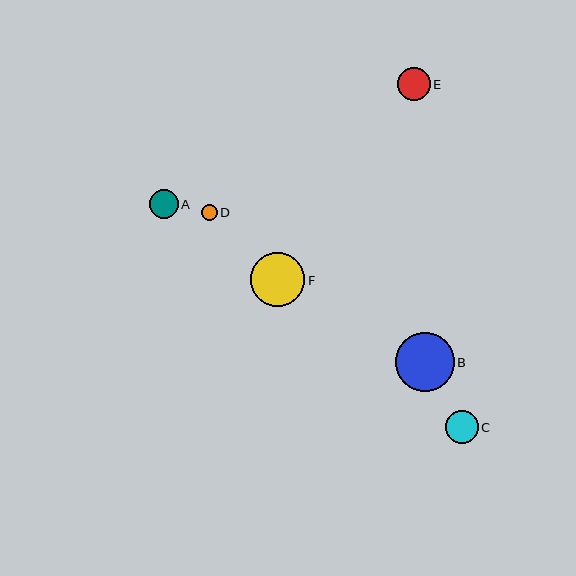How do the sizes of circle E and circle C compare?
Circle E and circle C are approximately the same size.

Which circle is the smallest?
Circle D is the smallest with a size of approximately 16 pixels.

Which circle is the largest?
Circle B is the largest with a size of approximately 59 pixels.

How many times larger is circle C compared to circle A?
Circle C is approximately 1.2 times the size of circle A.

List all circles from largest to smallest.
From largest to smallest: B, F, E, C, A, D.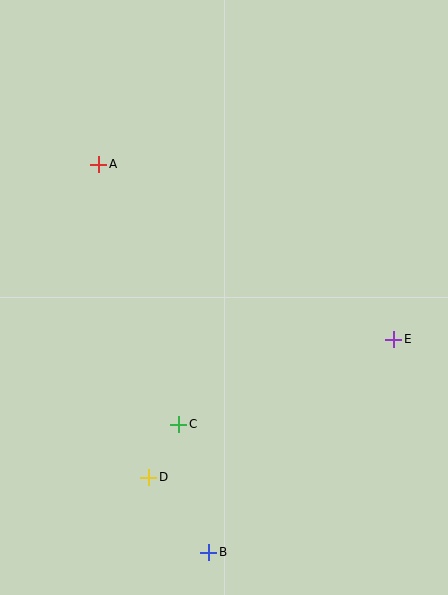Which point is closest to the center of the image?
Point C at (179, 424) is closest to the center.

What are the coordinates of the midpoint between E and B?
The midpoint between E and B is at (301, 446).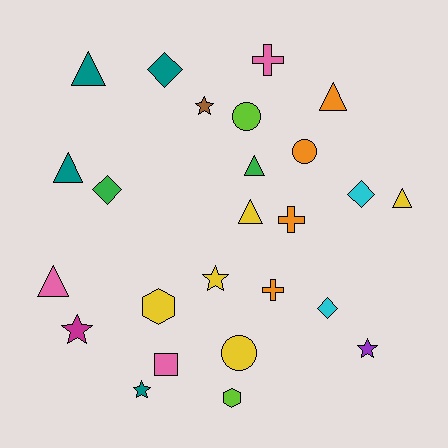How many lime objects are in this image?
There are 2 lime objects.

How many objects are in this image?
There are 25 objects.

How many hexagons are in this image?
There are 2 hexagons.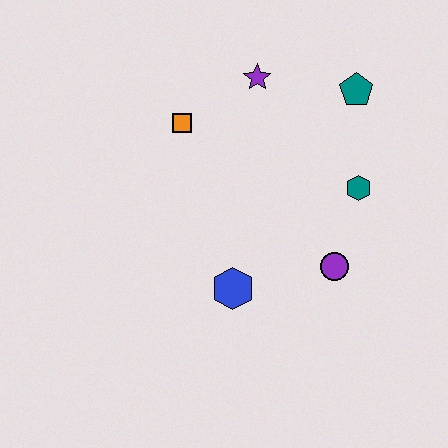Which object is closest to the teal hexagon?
The purple circle is closest to the teal hexagon.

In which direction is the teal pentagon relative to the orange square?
The teal pentagon is to the right of the orange square.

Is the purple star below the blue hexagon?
No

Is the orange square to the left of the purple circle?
Yes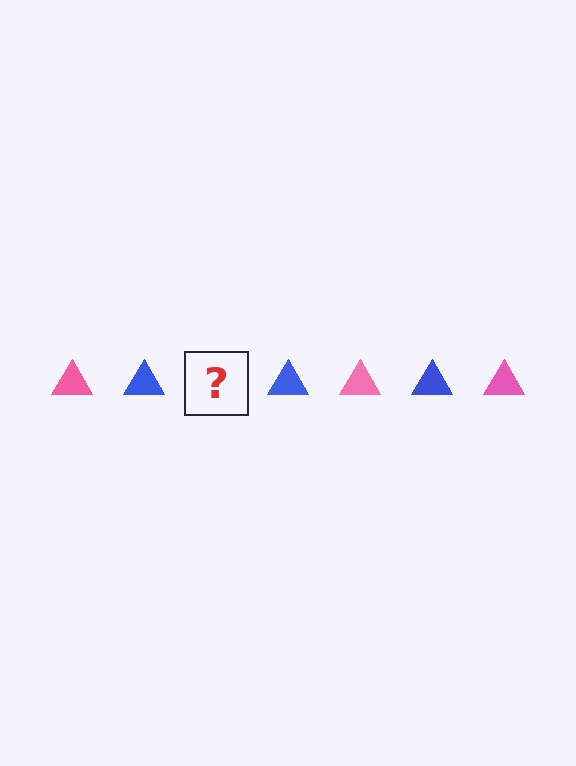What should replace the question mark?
The question mark should be replaced with a pink triangle.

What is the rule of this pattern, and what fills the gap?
The rule is that the pattern cycles through pink, blue triangles. The gap should be filled with a pink triangle.